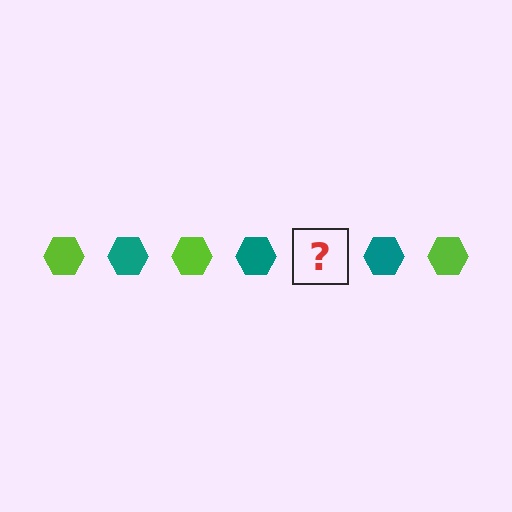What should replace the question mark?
The question mark should be replaced with a lime hexagon.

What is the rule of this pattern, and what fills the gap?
The rule is that the pattern cycles through lime, teal hexagons. The gap should be filled with a lime hexagon.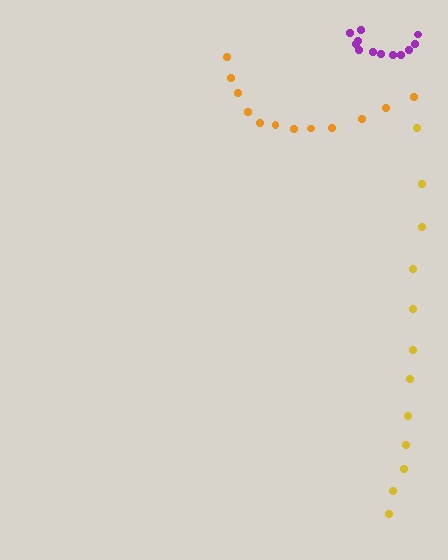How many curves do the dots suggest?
There are 3 distinct paths.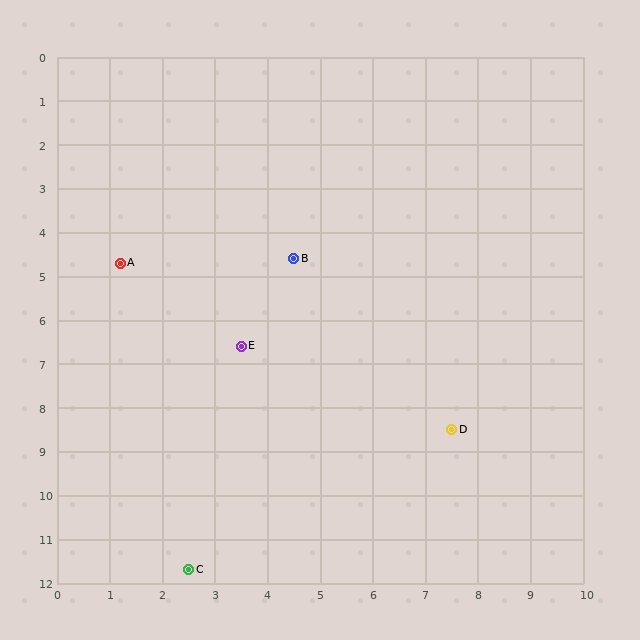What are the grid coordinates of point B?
Point B is at approximately (4.5, 4.6).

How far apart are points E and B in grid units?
Points E and B are about 2.2 grid units apart.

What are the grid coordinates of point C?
Point C is at approximately (2.5, 11.7).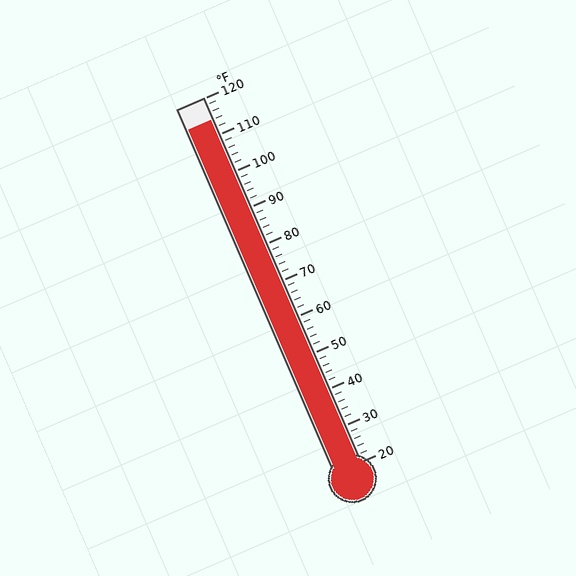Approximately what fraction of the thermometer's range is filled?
The thermometer is filled to approximately 95% of its range.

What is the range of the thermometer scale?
The thermometer scale ranges from 20°F to 120°F.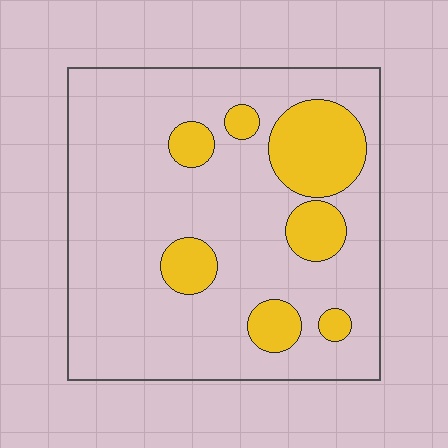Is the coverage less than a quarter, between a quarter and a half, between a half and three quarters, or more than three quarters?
Less than a quarter.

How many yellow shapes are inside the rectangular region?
7.